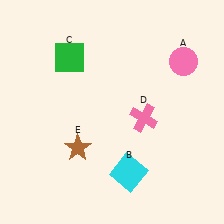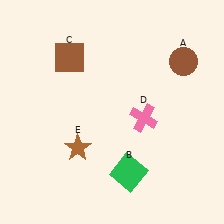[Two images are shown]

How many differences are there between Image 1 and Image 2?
There are 3 differences between the two images.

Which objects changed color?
A changed from pink to brown. B changed from cyan to green. C changed from green to brown.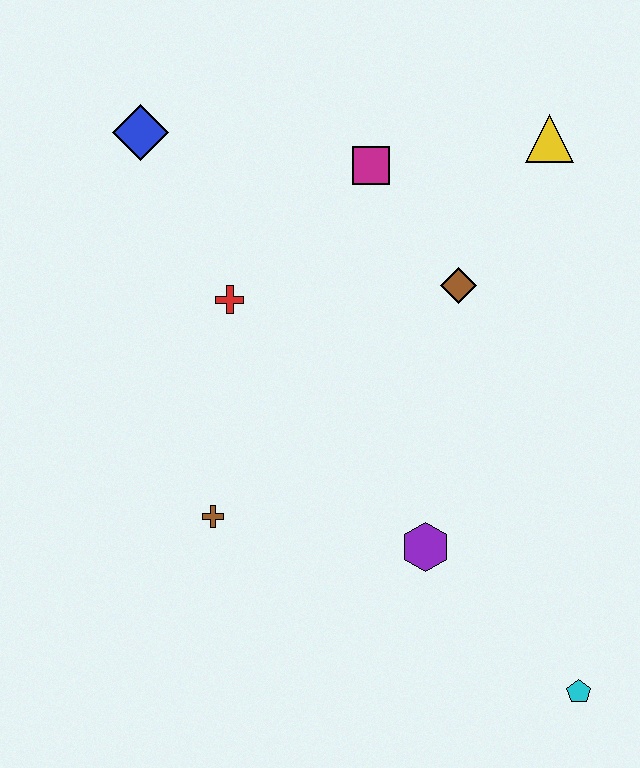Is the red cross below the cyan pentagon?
No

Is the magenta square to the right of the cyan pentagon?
No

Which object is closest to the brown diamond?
The magenta square is closest to the brown diamond.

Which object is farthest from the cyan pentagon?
The blue diamond is farthest from the cyan pentagon.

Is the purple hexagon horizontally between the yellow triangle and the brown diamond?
No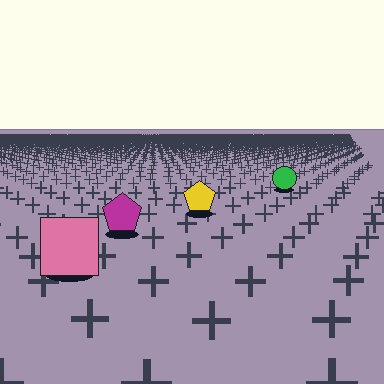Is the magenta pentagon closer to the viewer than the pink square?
No. The pink square is closer — you can tell from the texture gradient: the ground texture is coarser near it.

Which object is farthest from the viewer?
The green circle is farthest from the viewer. It appears smaller and the ground texture around it is denser.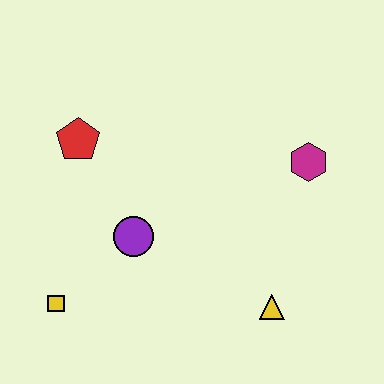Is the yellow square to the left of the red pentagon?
Yes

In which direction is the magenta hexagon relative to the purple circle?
The magenta hexagon is to the right of the purple circle.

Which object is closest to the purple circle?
The yellow square is closest to the purple circle.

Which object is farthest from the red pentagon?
The yellow triangle is farthest from the red pentagon.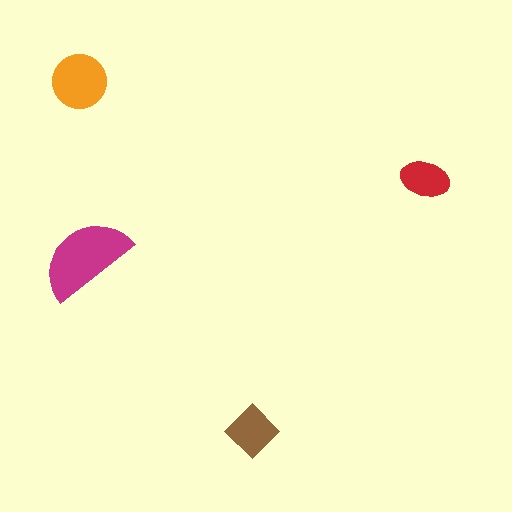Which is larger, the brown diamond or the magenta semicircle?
The magenta semicircle.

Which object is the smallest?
The red ellipse.